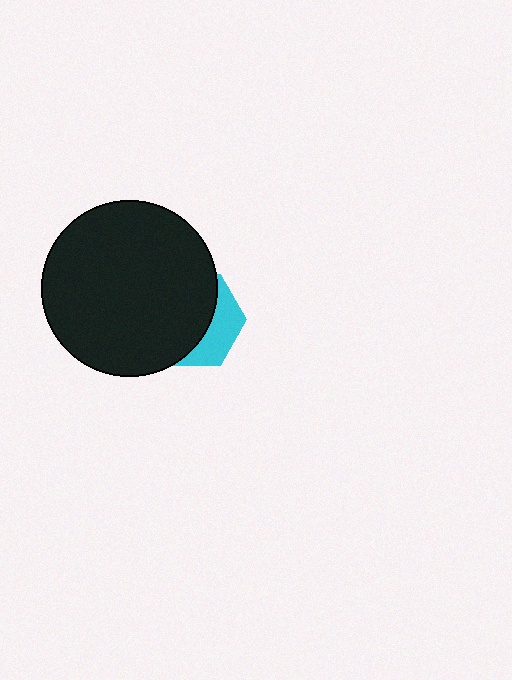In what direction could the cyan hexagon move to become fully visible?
The cyan hexagon could move right. That would shift it out from behind the black circle entirely.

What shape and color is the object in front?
The object in front is a black circle.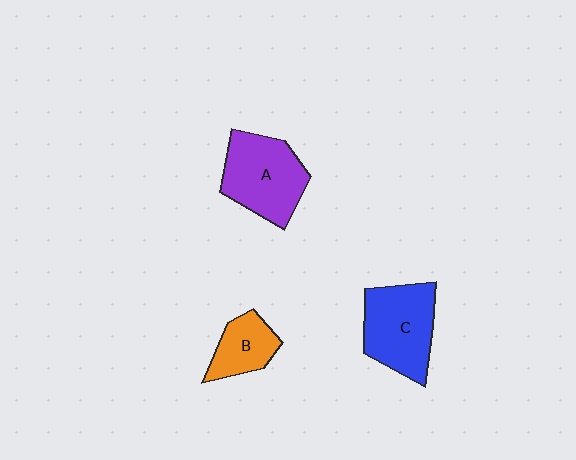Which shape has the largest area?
Shape A (purple).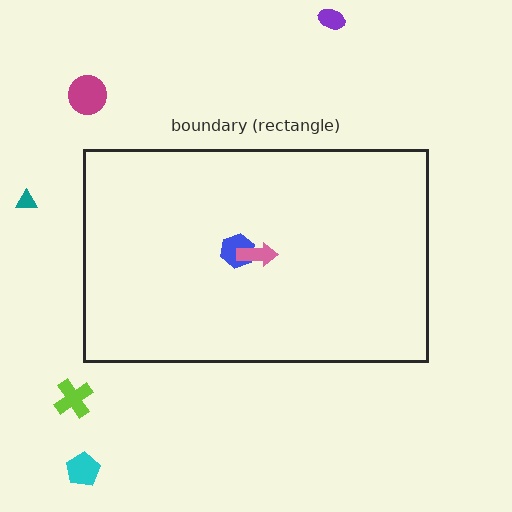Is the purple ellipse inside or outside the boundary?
Outside.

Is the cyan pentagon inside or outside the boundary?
Outside.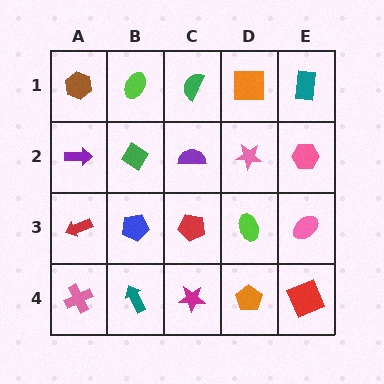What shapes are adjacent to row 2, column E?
A teal rectangle (row 1, column E), a pink ellipse (row 3, column E), a pink star (row 2, column D).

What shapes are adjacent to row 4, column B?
A blue pentagon (row 3, column B), a pink cross (row 4, column A), a magenta star (row 4, column C).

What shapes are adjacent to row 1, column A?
A purple arrow (row 2, column A), a lime ellipse (row 1, column B).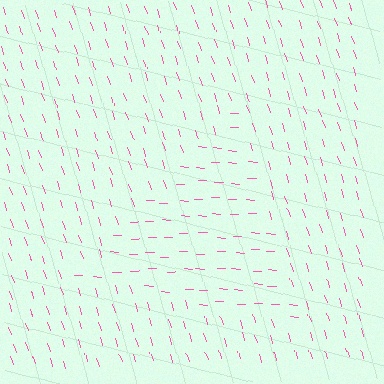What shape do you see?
I see a triangle.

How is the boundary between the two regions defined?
The boundary is defined purely by a change in line orientation (approximately 70 degrees difference). All lines are the same color and thickness.